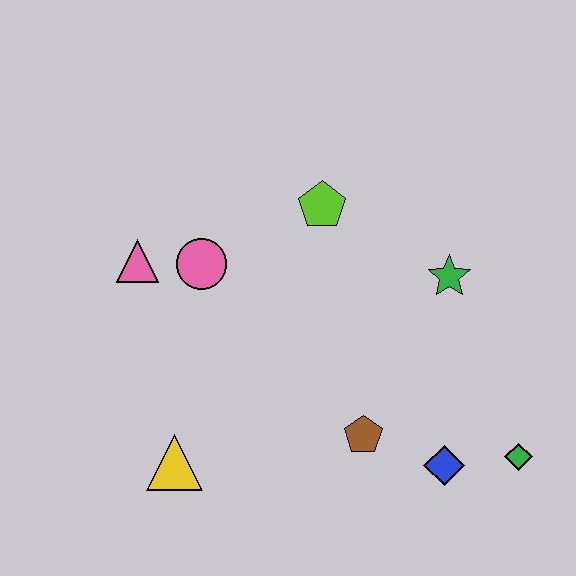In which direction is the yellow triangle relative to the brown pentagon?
The yellow triangle is to the left of the brown pentagon.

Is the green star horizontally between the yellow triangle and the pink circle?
No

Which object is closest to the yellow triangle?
The brown pentagon is closest to the yellow triangle.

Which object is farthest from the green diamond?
The pink triangle is farthest from the green diamond.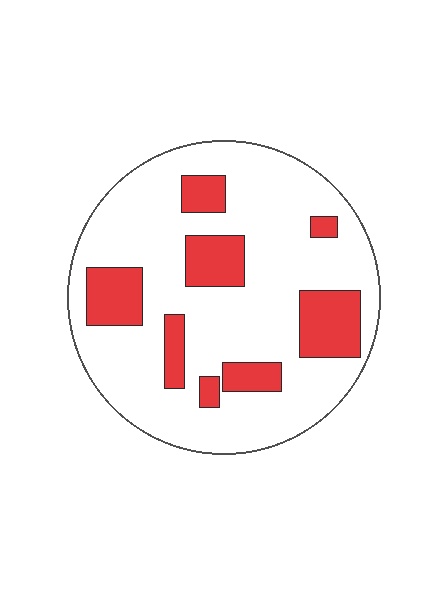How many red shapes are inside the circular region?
8.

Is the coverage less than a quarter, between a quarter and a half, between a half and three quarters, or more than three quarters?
Less than a quarter.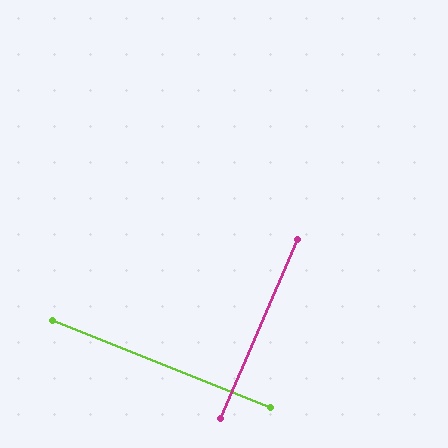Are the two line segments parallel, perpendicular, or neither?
Perpendicular — they meet at approximately 89°.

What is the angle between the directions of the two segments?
Approximately 89 degrees.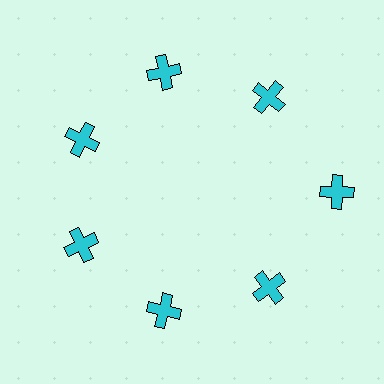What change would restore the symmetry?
The symmetry would be restored by moving it inward, back onto the ring so that all 7 crosses sit at equal angles and equal distance from the center.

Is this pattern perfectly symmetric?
No. The 7 cyan crosses are arranged in a ring, but one element near the 3 o'clock position is pushed outward from the center, breaking the 7-fold rotational symmetry.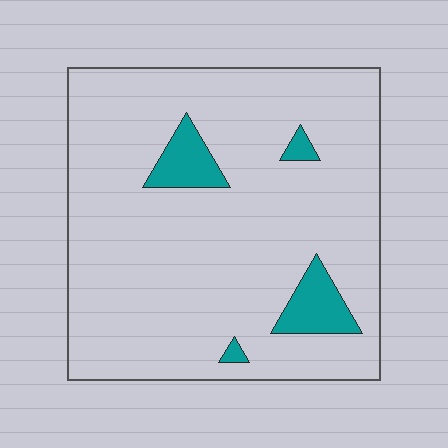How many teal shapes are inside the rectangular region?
4.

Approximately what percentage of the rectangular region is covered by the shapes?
Approximately 10%.